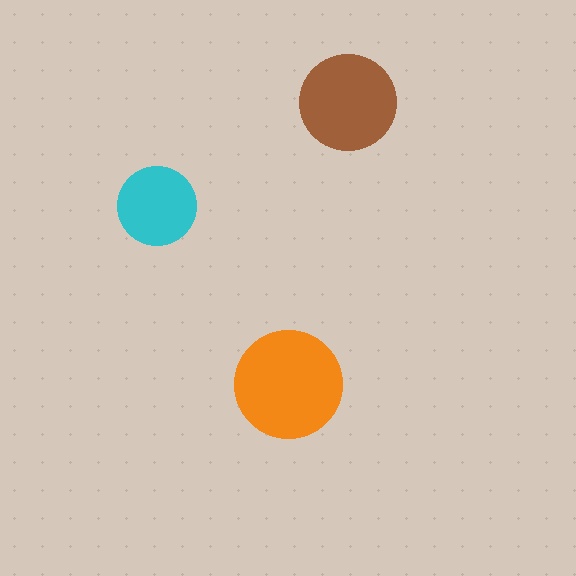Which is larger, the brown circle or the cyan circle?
The brown one.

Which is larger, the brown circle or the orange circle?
The orange one.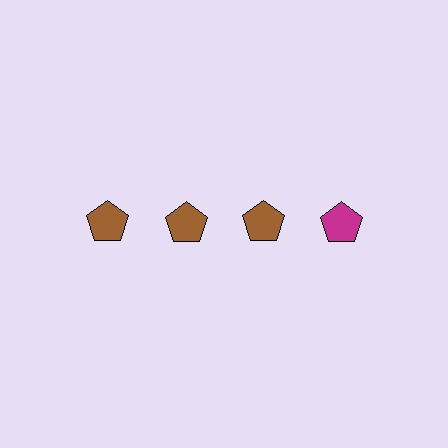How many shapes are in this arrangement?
There are 4 shapes arranged in a grid pattern.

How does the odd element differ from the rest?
It has a different color: magenta instead of brown.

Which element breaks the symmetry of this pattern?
The magenta pentagon in the top row, second from right column breaks the symmetry. All other shapes are brown pentagons.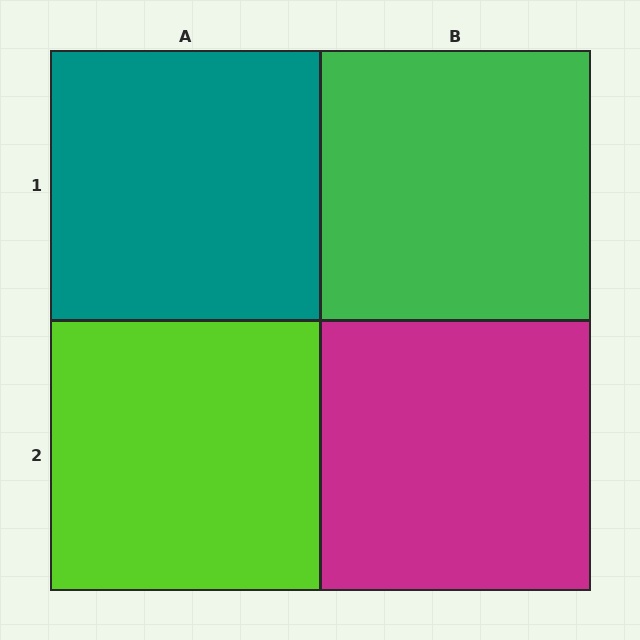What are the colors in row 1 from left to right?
Teal, green.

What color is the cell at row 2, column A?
Lime.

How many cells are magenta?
1 cell is magenta.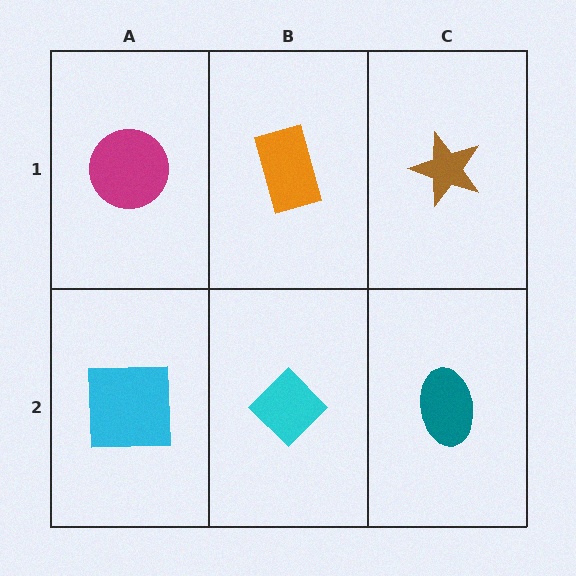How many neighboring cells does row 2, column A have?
2.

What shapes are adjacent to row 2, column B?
An orange rectangle (row 1, column B), a cyan square (row 2, column A), a teal ellipse (row 2, column C).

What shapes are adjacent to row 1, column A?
A cyan square (row 2, column A), an orange rectangle (row 1, column B).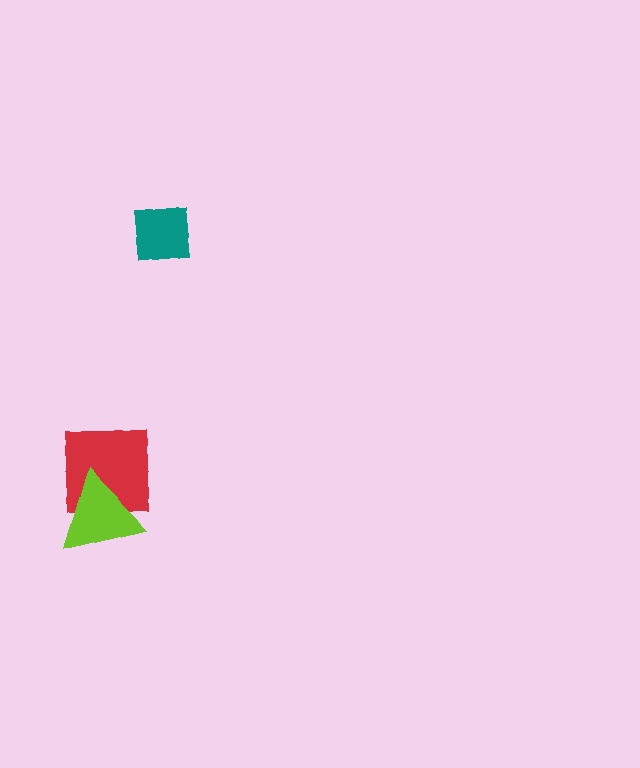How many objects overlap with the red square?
1 object overlaps with the red square.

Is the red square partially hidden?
Yes, it is partially covered by another shape.